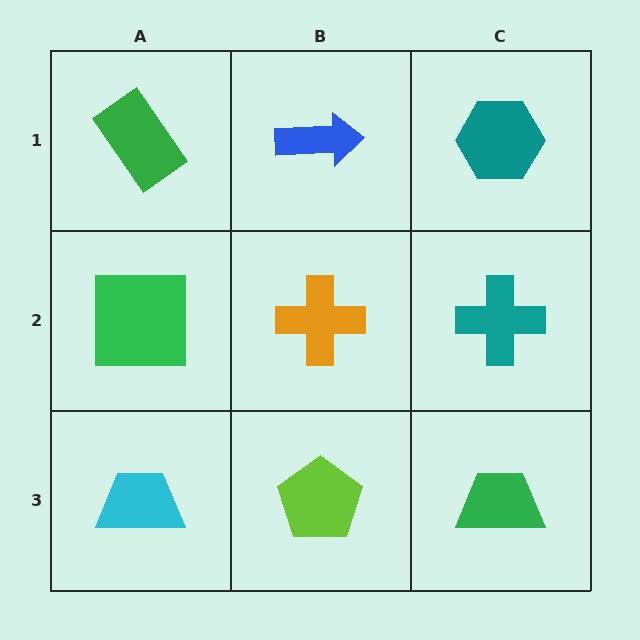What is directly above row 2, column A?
A green rectangle.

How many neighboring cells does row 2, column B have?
4.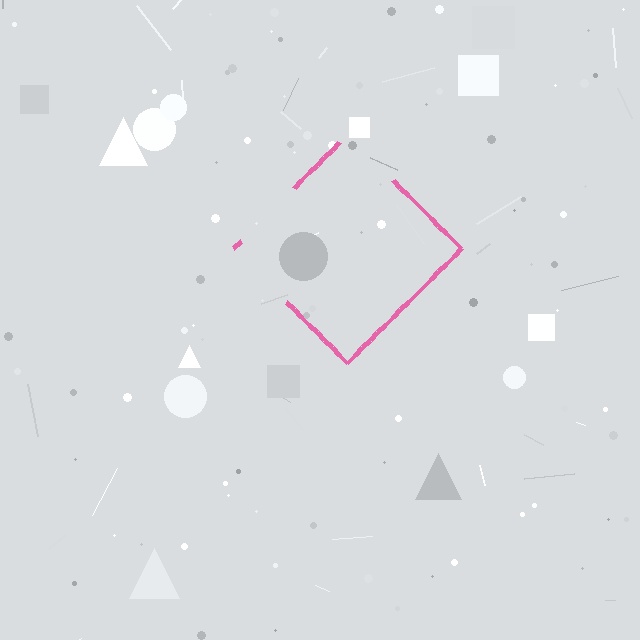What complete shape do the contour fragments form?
The contour fragments form a diamond.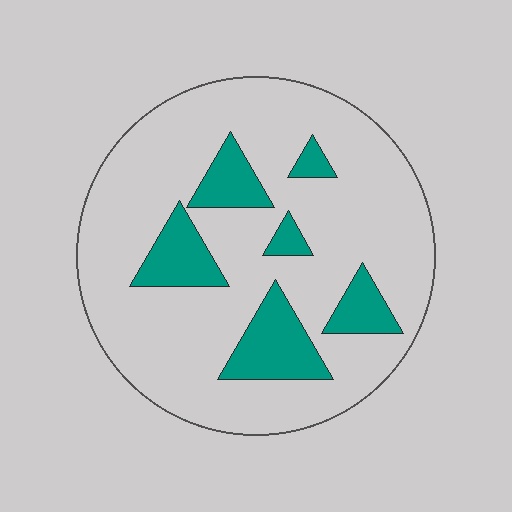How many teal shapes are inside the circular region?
6.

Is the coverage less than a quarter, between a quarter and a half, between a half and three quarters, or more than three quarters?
Less than a quarter.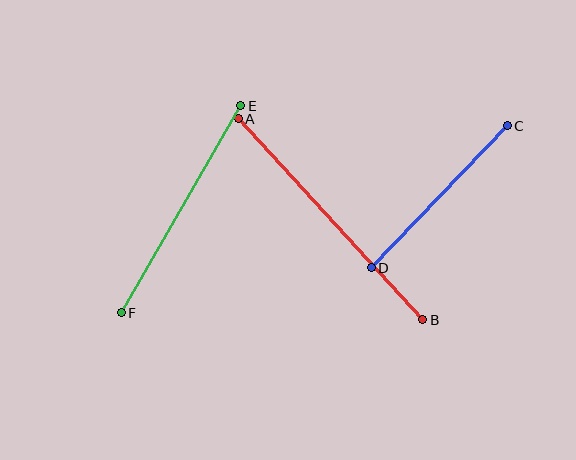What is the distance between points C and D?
The distance is approximately 196 pixels.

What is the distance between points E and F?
The distance is approximately 239 pixels.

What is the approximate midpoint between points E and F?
The midpoint is at approximately (181, 209) pixels.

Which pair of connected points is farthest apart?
Points A and B are farthest apart.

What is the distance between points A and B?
The distance is approximately 273 pixels.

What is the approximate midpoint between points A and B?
The midpoint is at approximately (330, 219) pixels.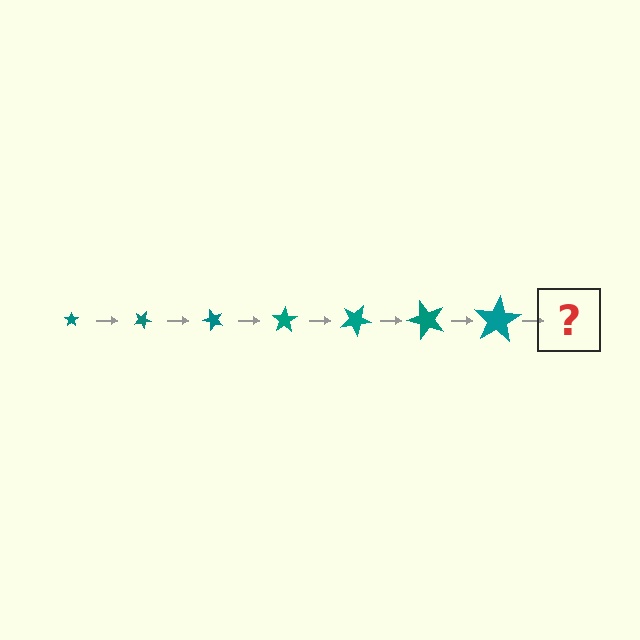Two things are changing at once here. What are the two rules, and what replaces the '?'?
The two rules are that the star grows larger each step and it rotates 25 degrees each step. The '?' should be a star, larger than the previous one and rotated 175 degrees from the start.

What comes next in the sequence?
The next element should be a star, larger than the previous one and rotated 175 degrees from the start.